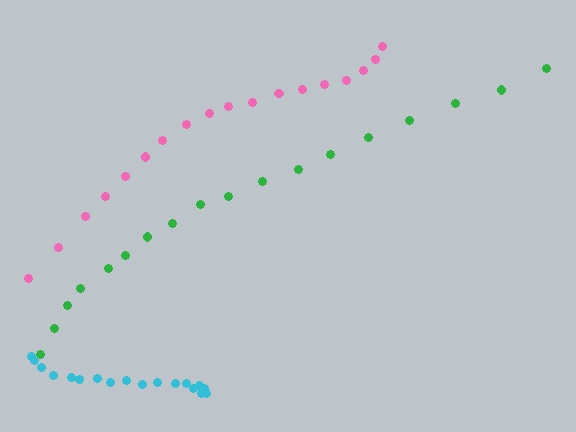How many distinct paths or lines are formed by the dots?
There are 3 distinct paths.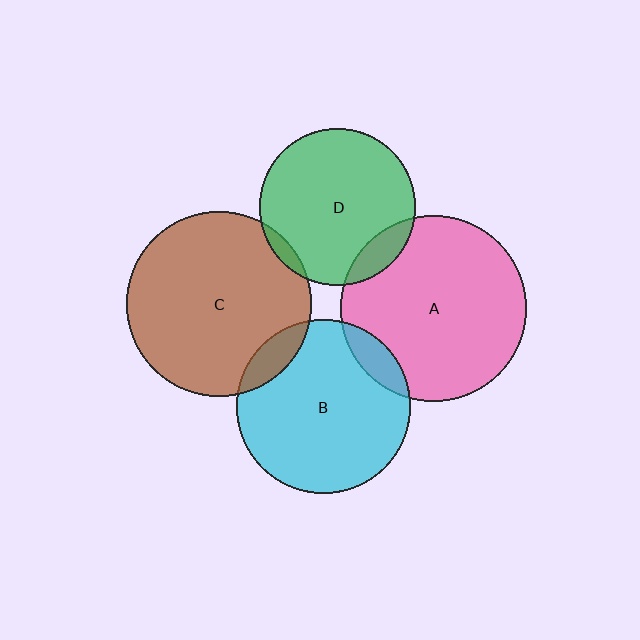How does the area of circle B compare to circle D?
Approximately 1.2 times.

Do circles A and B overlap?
Yes.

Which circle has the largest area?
Circle A (pink).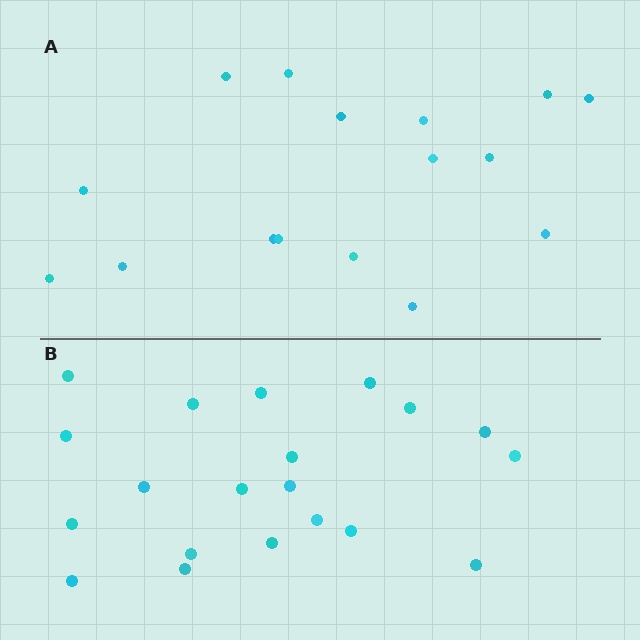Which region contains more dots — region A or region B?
Region B (the bottom region) has more dots.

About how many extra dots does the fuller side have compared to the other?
Region B has about 4 more dots than region A.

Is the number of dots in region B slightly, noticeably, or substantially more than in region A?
Region B has noticeably more, but not dramatically so. The ratio is roughly 1.2 to 1.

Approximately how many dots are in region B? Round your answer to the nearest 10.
About 20 dots.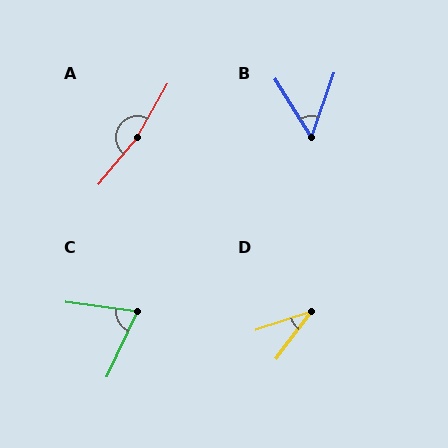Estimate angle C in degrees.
Approximately 73 degrees.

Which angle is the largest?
A, at approximately 170 degrees.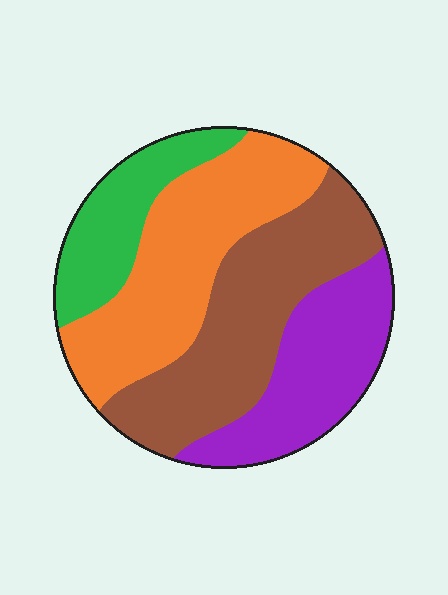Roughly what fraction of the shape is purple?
Purple covers roughly 20% of the shape.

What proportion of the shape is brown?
Brown covers roughly 30% of the shape.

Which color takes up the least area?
Green, at roughly 15%.